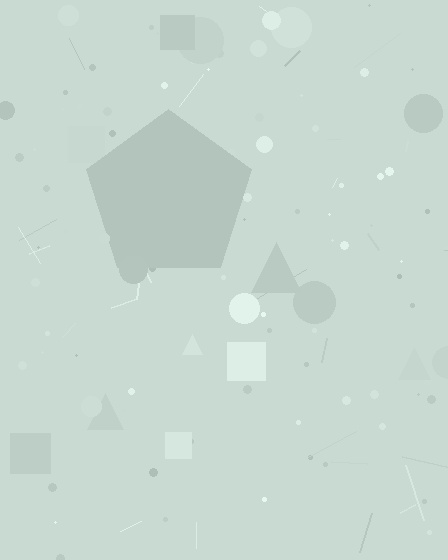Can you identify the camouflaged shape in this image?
The camouflaged shape is a pentagon.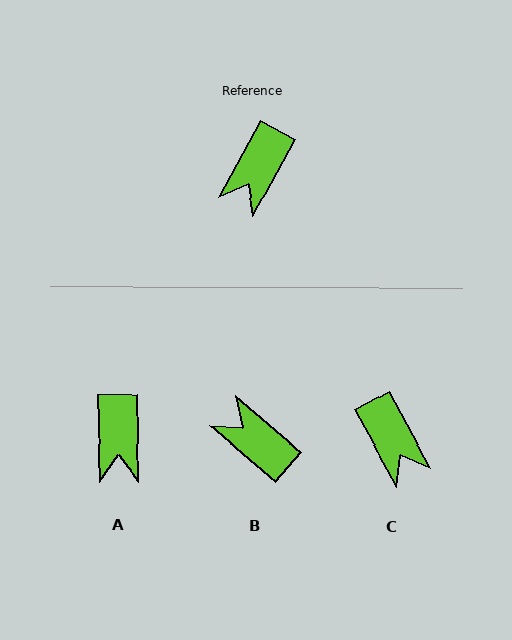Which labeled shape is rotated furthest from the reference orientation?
B, about 102 degrees away.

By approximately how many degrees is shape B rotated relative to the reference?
Approximately 102 degrees clockwise.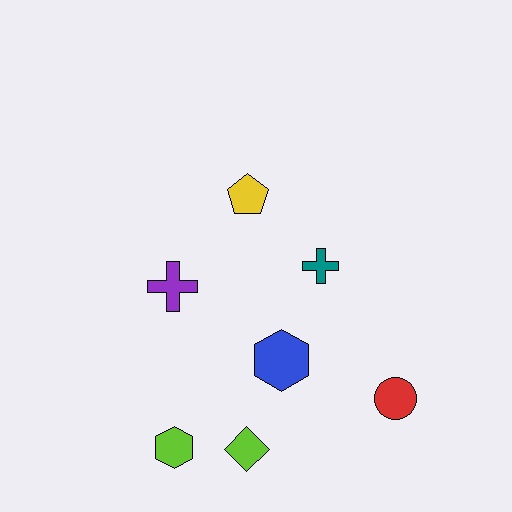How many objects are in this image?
There are 7 objects.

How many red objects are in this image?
There is 1 red object.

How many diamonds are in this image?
There is 1 diamond.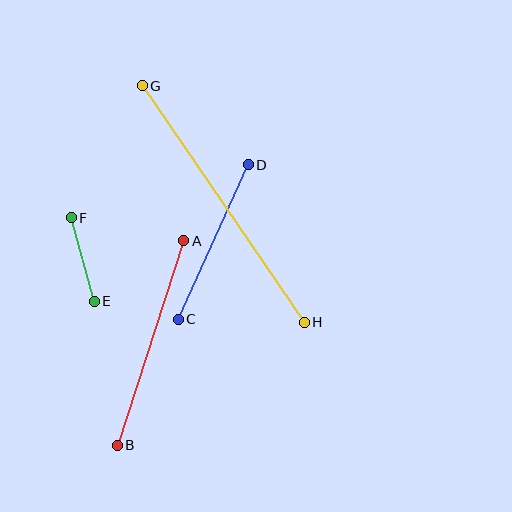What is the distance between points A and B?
The distance is approximately 215 pixels.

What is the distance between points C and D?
The distance is approximately 170 pixels.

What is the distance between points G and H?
The distance is approximately 287 pixels.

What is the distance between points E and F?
The distance is approximately 87 pixels.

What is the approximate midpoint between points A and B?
The midpoint is at approximately (151, 343) pixels.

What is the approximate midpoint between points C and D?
The midpoint is at approximately (213, 242) pixels.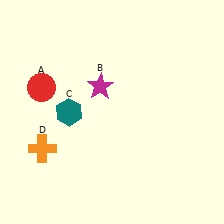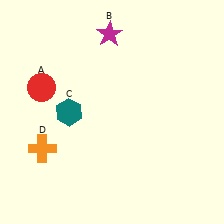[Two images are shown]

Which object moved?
The magenta star (B) moved up.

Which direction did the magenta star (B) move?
The magenta star (B) moved up.